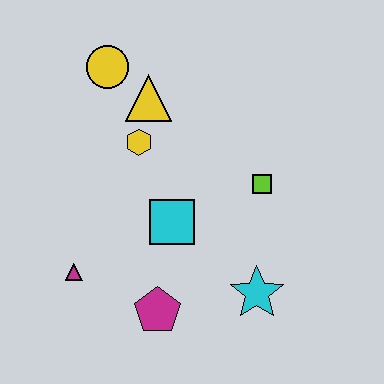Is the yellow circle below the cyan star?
No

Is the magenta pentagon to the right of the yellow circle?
Yes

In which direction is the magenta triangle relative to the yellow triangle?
The magenta triangle is below the yellow triangle.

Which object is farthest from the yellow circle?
The cyan star is farthest from the yellow circle.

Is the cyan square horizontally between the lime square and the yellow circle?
Yes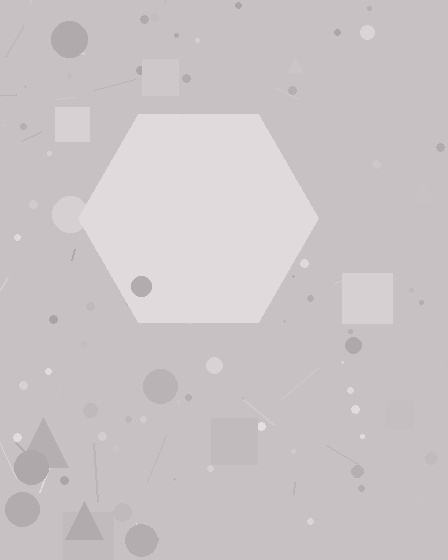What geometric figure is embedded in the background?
A hexagon is embedded in the background.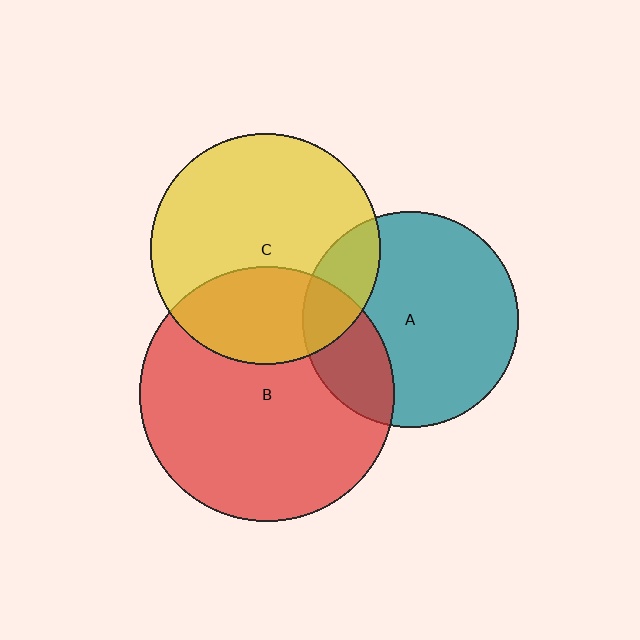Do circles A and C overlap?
Yes.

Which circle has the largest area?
Circle B (red).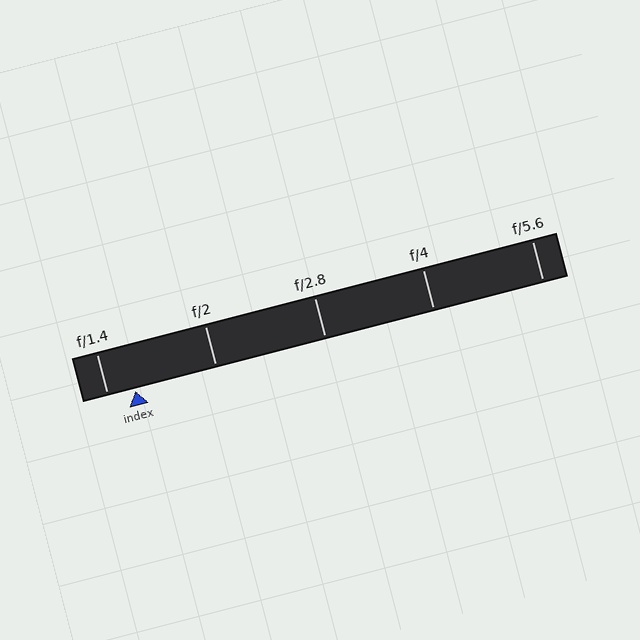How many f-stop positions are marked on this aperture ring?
There are 5 f-stop positions marked.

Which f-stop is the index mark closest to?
The index mark is closest to f/1.4.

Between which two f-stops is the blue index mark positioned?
The index mark is between f/1.4 and f/2.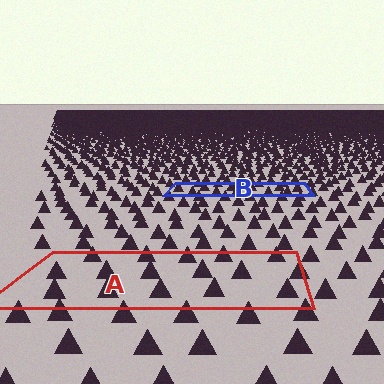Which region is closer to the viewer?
Region A is closer. The texture elements there are larger and more spread out.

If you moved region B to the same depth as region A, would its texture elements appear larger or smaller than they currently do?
They would appear larger. At a closer depth, the same texture elements are projected at a bigger on-screen size.